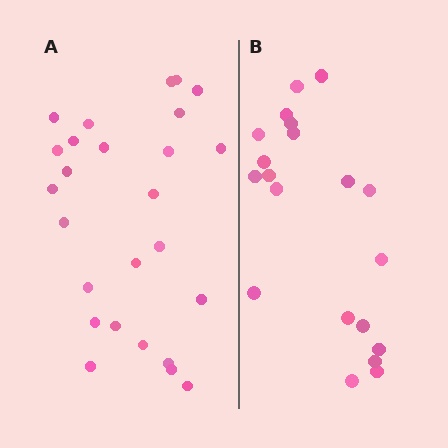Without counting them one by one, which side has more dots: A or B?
Region A (the left region) has more dots.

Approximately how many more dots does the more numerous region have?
Region A has about 6 more dots than region B.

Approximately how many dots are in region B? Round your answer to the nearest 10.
About 20 dots.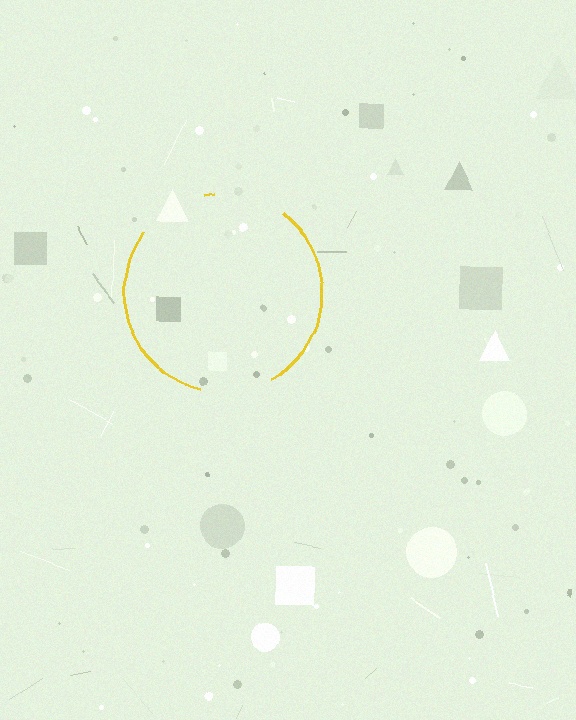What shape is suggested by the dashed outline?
The dashed outline suggests a circle.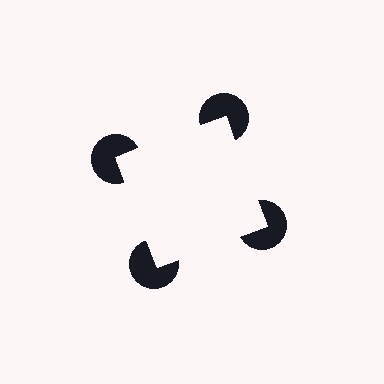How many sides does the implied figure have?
4 sides.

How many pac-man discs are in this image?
There are 4 — one at each vertex of the illusory square.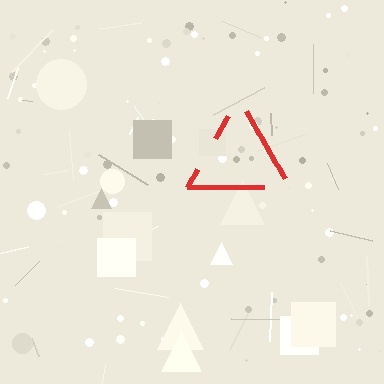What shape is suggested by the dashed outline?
The dashed outline suggests a triangle.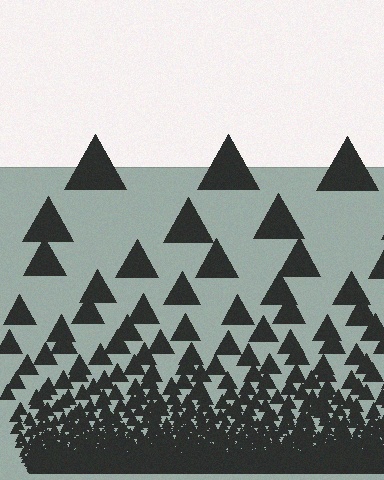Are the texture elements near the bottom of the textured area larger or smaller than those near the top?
Smaller. The gradient is inverted — elements near the bottom are smaller and denser.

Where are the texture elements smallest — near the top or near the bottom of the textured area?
Near the bottom.